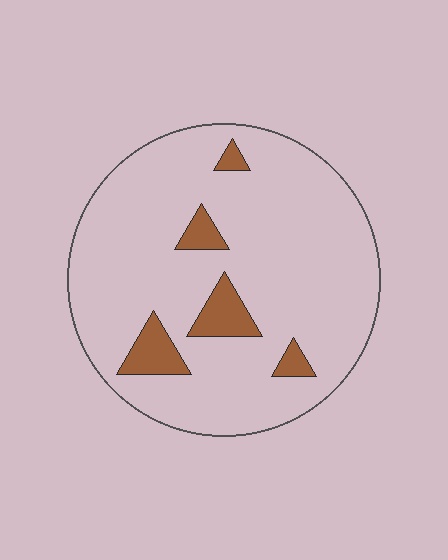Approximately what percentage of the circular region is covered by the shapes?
Approximately 10%.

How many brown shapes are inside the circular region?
5.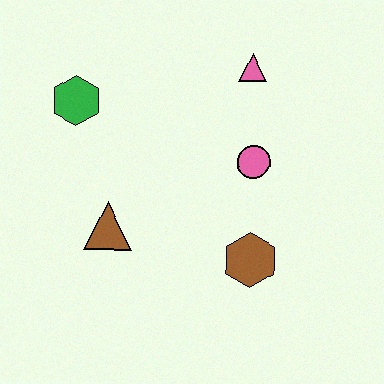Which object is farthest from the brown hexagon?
The green hexagon is farthest from the brown hexagon.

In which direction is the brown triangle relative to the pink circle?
The brown triangle is to the left of the pink circle.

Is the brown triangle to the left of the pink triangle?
Yes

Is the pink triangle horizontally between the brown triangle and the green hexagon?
No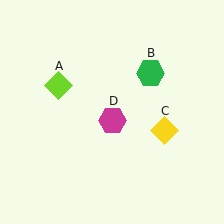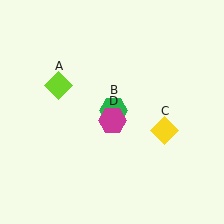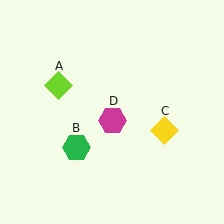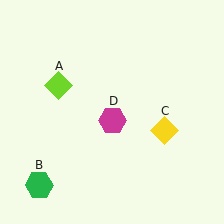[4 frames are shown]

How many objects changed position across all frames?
1 object changed position: green hexagon (object B).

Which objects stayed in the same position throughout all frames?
Lime diamond (object A) and yellow diamond (object C) and magenta hexagon (object D) remained stationary.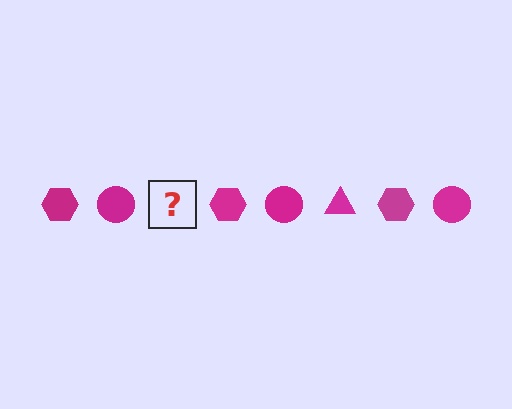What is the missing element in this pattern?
The missing element is a magenta triangle.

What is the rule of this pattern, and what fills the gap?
The rule is that the pattern cycles through hexagon, circle, triangle shapes in magenta. The gap should be filled with a magenta triangle.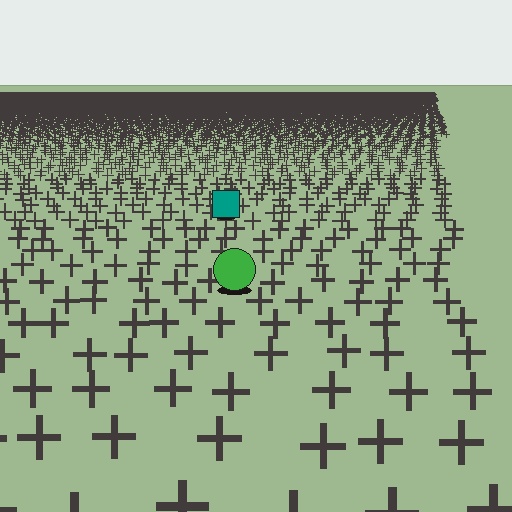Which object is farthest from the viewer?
The teal square is farthest from the viewer. It appears smaller and the ground texture around it is denser.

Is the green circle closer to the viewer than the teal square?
Yes. The green circle is closer — you can tell from the texture gradient: the ground texture is coarser near it.